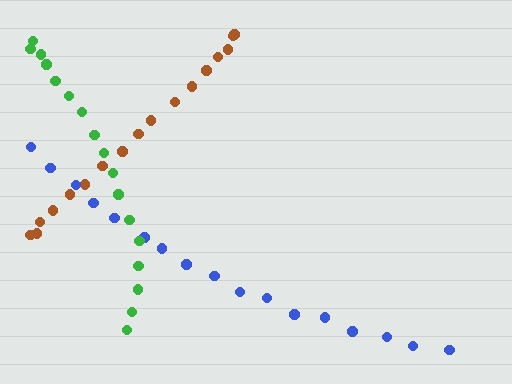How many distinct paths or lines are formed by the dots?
There are 3 distinct paths.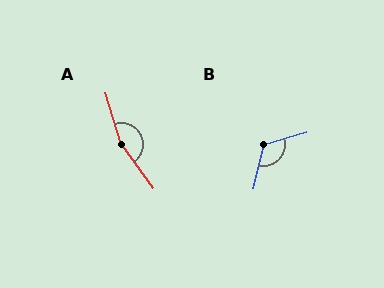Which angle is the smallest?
B, at approximately 120 degrees.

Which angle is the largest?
A, at approximately 162 degrees.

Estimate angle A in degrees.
Approximately 162 degrees.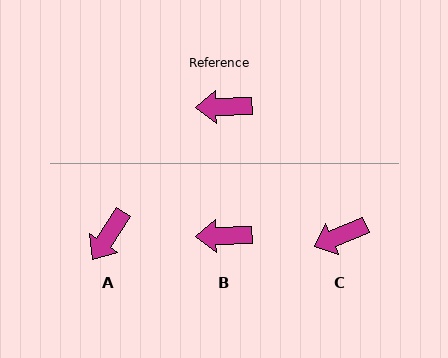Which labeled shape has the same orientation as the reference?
B.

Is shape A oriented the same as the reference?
No, it is off by about 55 degrees.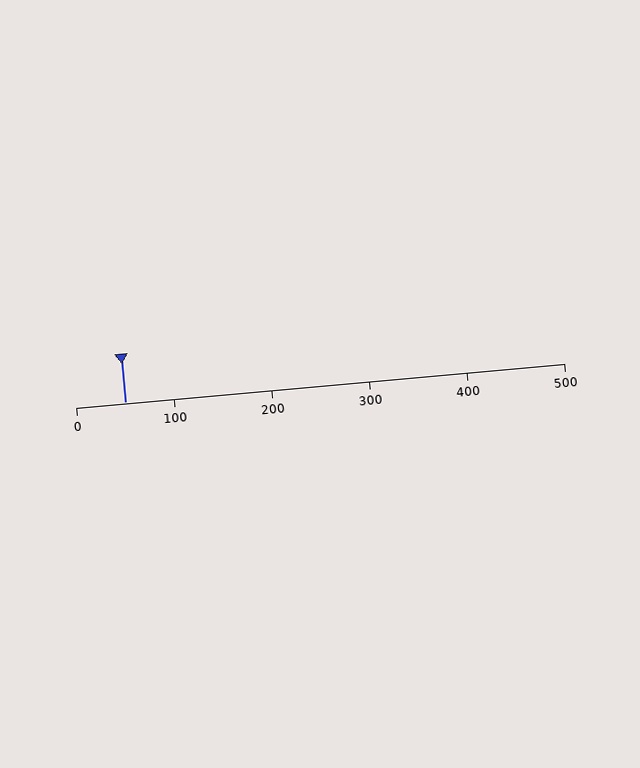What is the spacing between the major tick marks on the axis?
The major ticks are spaced 100 apart.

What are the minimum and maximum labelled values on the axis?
The axis runs from 0 to 500.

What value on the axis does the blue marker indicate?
The marker indicates approximately 50.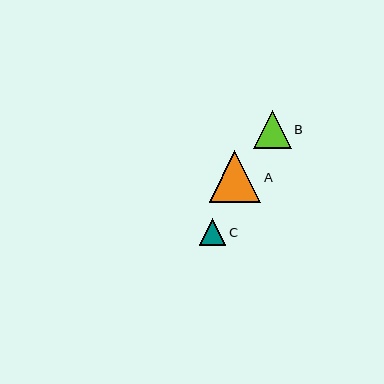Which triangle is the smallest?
Triangle C is the smallest with a size of approximately 27 pixels.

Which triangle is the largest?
Triangle A is the largest with a size of approximately 51 pixels.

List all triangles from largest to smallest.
From largest to smallest: A, B, C.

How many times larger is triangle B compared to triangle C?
Triangle B is approximately 1.4 times the size of triangle C.